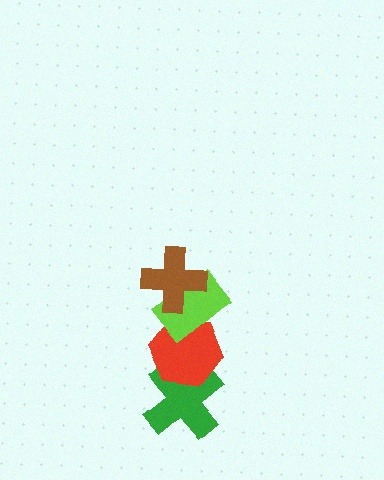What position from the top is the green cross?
The green cross is 4th from the top.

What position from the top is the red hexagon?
The red hexagon is 3rd from the top.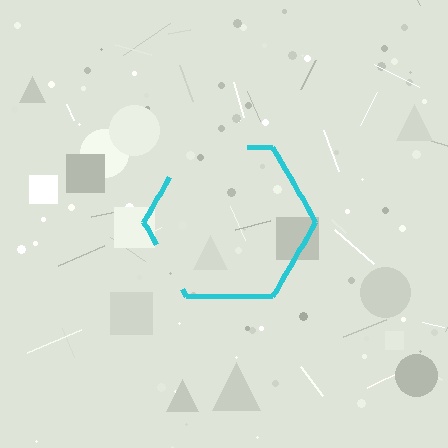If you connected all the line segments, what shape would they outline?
They would outline a hexagon.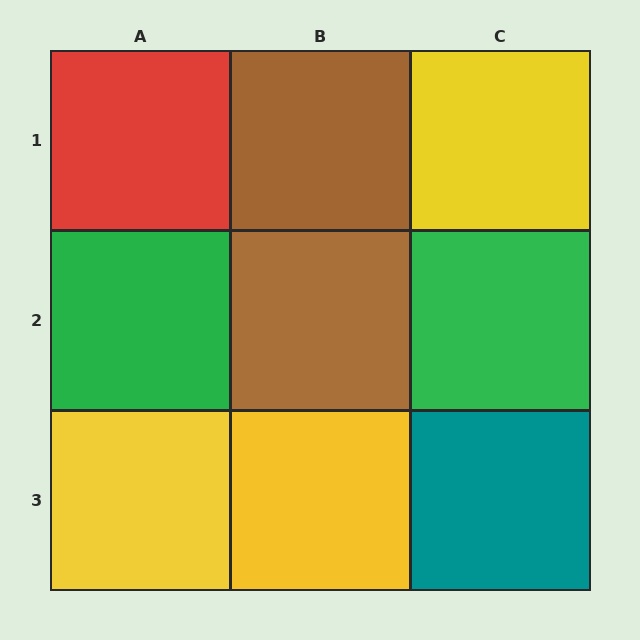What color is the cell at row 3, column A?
Yellow.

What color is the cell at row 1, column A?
Red.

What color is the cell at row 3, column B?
Yellow.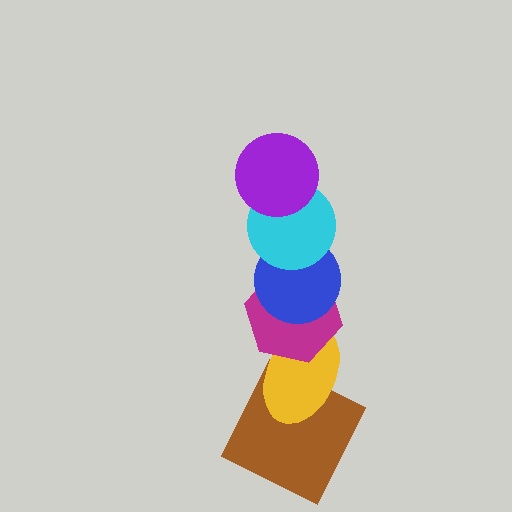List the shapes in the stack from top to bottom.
From top to bottom: the purple circle, the cyan circle, the blue circle, the magenta hexagon, the yellow ellipse, the brown square.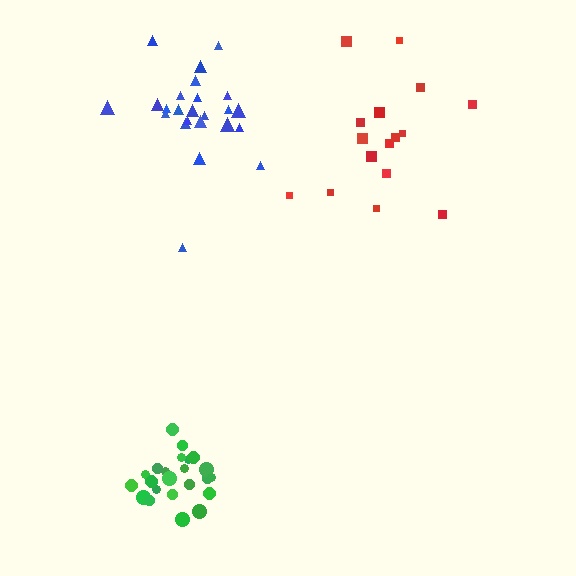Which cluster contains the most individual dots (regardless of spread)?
Blue (25).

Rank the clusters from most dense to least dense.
green, blue, red.